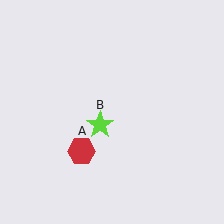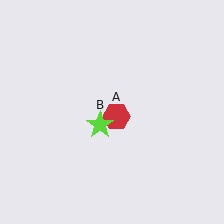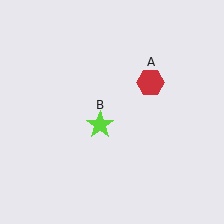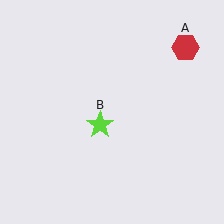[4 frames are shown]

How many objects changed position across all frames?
1 object changed position: red hexagon (object A).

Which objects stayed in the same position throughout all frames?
Lime star (object B) remained stationary.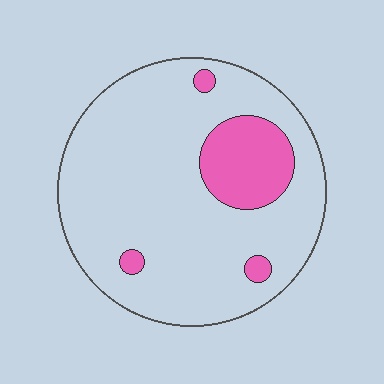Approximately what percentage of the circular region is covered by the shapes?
Approximately 15%.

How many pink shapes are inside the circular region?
4.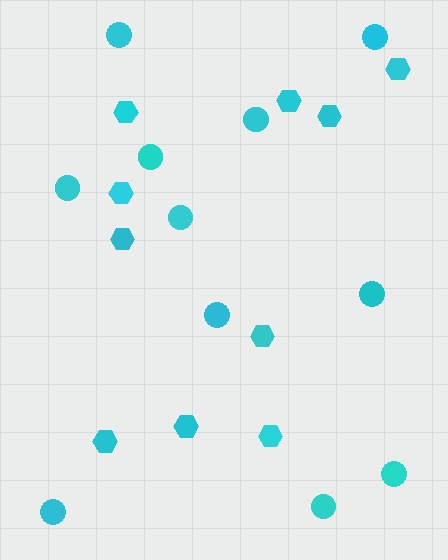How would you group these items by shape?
There are 2 groups: one group of circles (11) and one group of hexagons (10).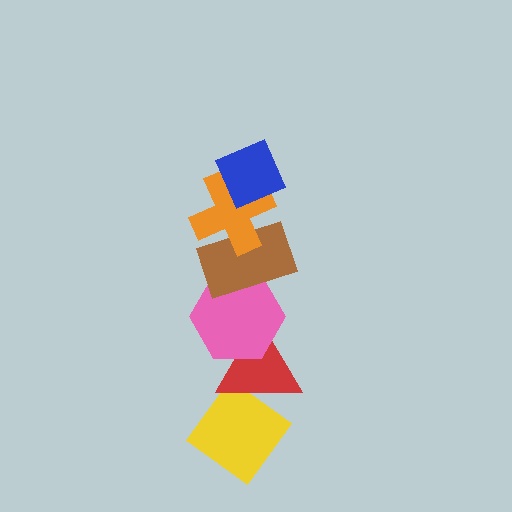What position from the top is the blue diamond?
The blue diamond is 1st from the top.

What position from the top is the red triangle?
The red triangle is 5th from the top.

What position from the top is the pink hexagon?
The pink hexagon is 4th from the top.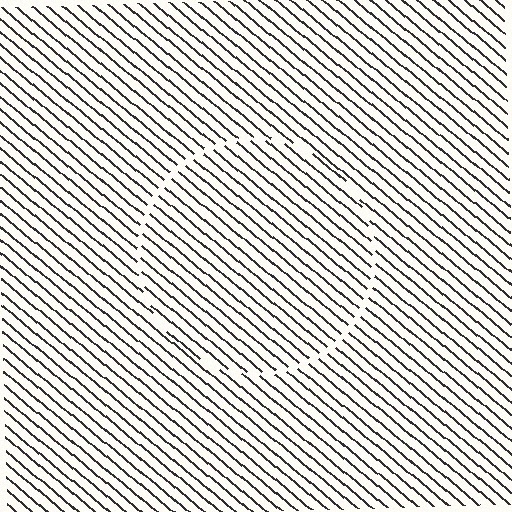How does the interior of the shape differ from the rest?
The interior of the shape contains the same grating, shifted by half a period — the contour is defined by the phase discontinuity where line-ends from the inner and outer gratings abut.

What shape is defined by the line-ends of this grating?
An illusory circle. The interior of the shape contains the same grating, shifted by half a period — the contour is defined by the phase discontinuity where line-ends from the inner and outer gratings abut.